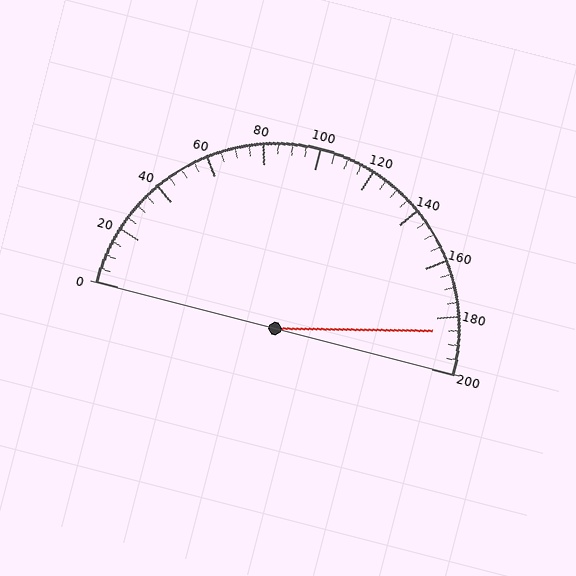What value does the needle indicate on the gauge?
The needle indicates approximately 185.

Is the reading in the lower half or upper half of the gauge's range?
The reading is in the upper half of the range (0 to 200).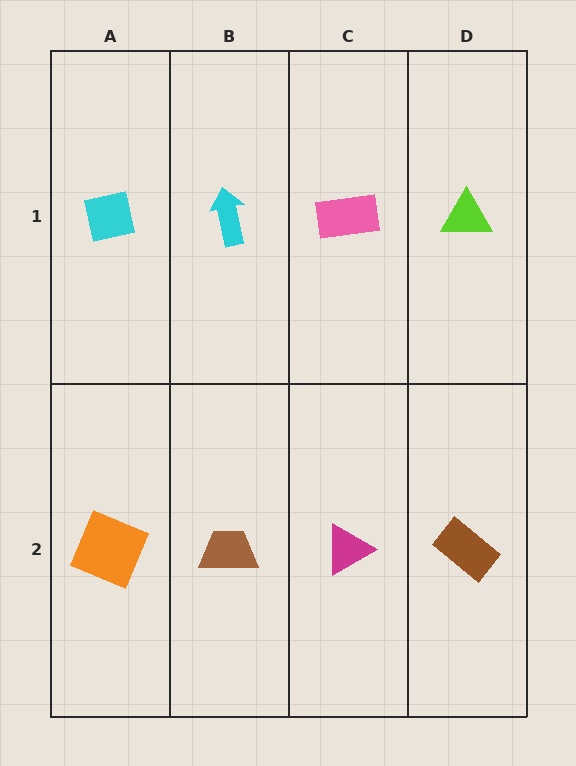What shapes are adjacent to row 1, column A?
An orange square (row 2, column A), a cyan arrow (row 1, column B).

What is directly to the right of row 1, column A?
A cyan arrow.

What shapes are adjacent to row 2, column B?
A cyan arrow (row 1, column B), an orange square (row 2, column A), a magenta triangle (row 2, column C).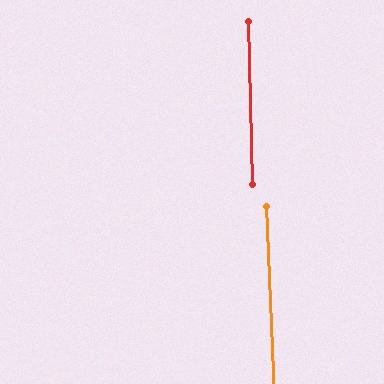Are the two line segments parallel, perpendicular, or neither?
Parallel — their directions differ by only 1.0°.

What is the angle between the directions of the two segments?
Approximately 1 degree.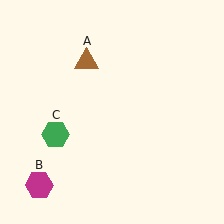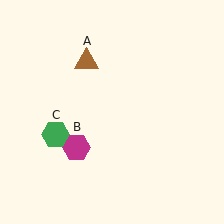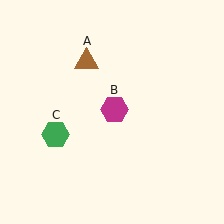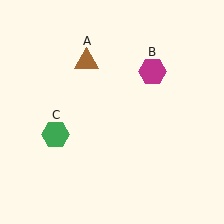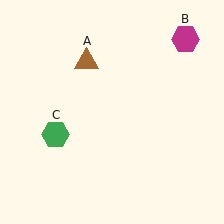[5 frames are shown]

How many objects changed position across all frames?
1 object changed position: magenta hexagon (object B).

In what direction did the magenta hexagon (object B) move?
The magenta hexagon (object B) moved up and to the right.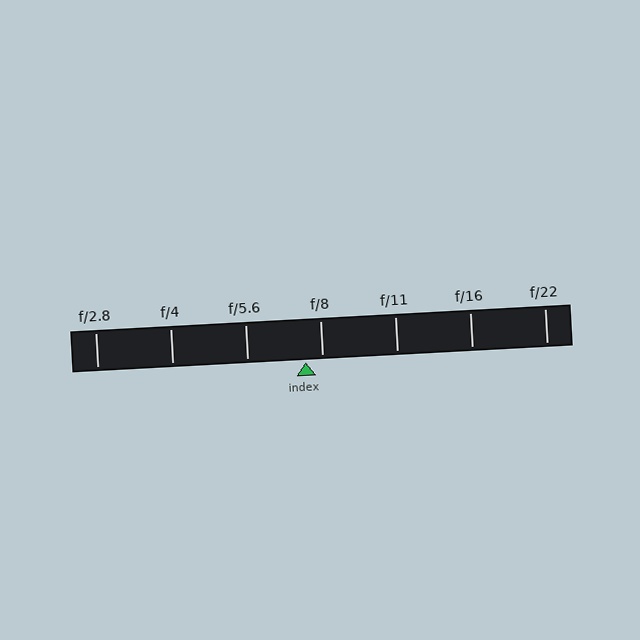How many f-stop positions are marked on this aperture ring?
There are 7 f-stop positions marked.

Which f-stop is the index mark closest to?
The index mark is closest to f/8.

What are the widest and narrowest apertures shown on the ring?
The widest aperture shown is f/2.8 and the narrowest is f/22.